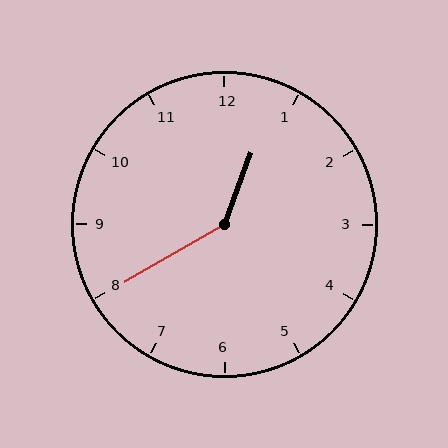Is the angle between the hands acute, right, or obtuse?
It is obtuse.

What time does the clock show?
12:40.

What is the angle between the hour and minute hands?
Approximately 140 degrees.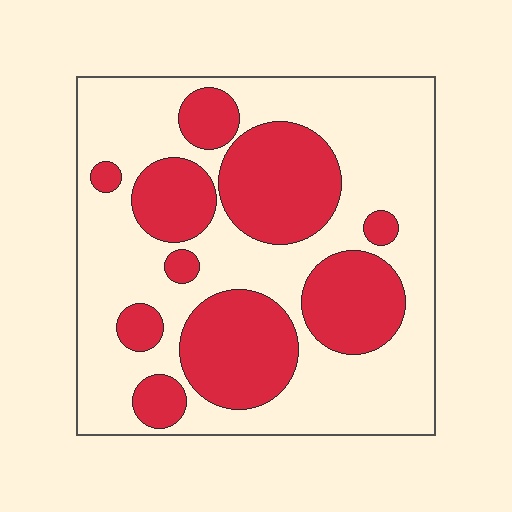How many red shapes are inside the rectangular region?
10.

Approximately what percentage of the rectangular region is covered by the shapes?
Approximately 35%.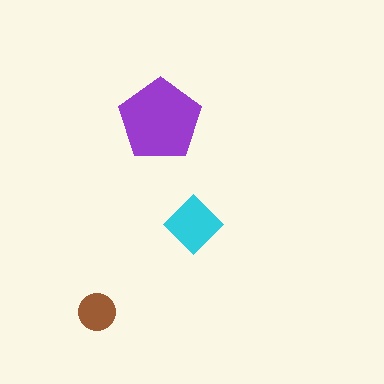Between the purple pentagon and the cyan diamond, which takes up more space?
The purple pentagon.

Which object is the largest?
The purple pentagon.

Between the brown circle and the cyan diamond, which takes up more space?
The cyan diamond.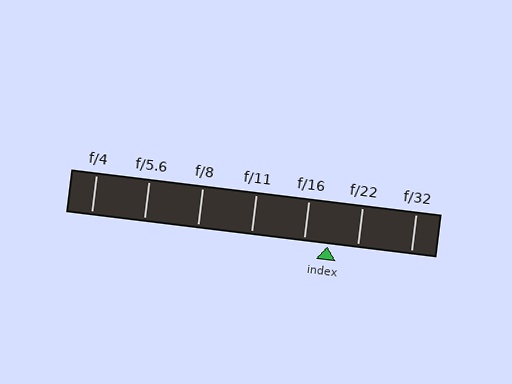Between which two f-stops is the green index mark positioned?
The index mark is between f/16 and f/22.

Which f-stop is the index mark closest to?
The index mark is closest to f/16.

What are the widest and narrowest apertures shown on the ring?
The widest aperture shown is f/4 and the narrowest is f/32.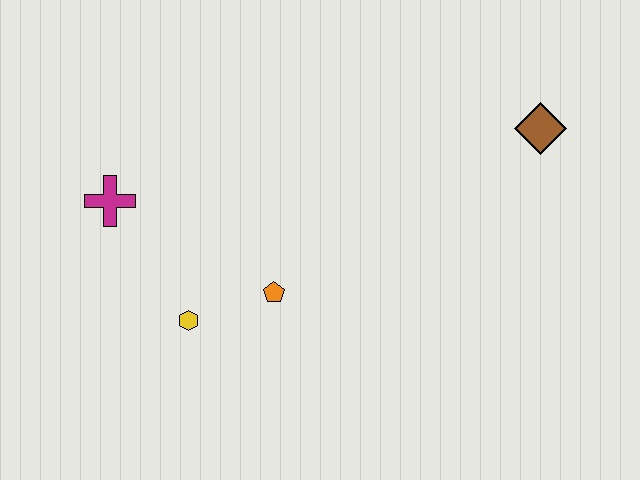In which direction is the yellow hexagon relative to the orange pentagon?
The yellow hexagon is to the left of the orange pentagon.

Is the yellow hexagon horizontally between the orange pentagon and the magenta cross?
Yes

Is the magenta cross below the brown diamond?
Yes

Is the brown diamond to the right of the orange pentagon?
Yes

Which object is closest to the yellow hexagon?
The orange pentagon is closest to the yellow hexagon.